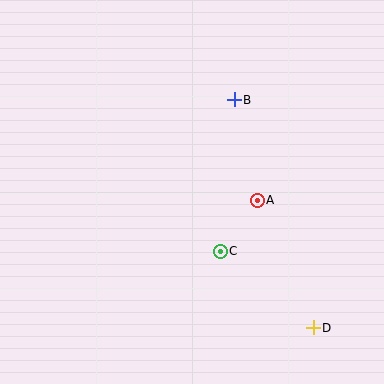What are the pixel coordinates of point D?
Point D is at (313, 328).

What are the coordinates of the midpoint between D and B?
The midpoint between D and B is at (274, 214).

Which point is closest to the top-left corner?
Point B is closest to the top-left corner.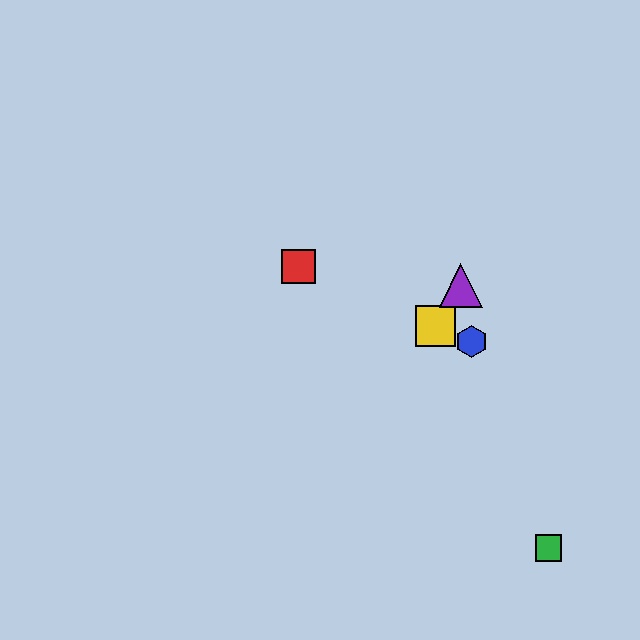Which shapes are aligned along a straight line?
The red square, the blue hexagon, the yellow square are aligned along a straight line.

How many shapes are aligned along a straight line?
3 shapes (the red square, the blue hexagon, the yellow square) are aligned along a straight line.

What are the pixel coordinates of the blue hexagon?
The blue hexagon is at (472, 342).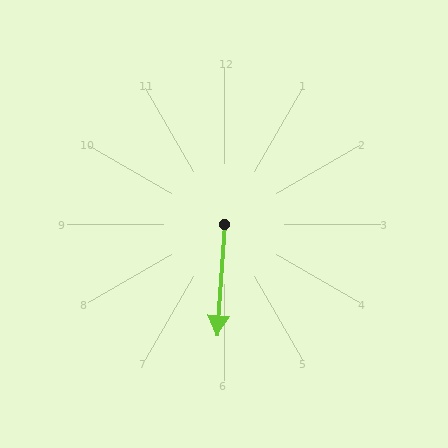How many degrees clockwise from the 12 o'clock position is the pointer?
Approximately 184 degrees.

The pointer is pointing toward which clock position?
Roughly 6 o'clock.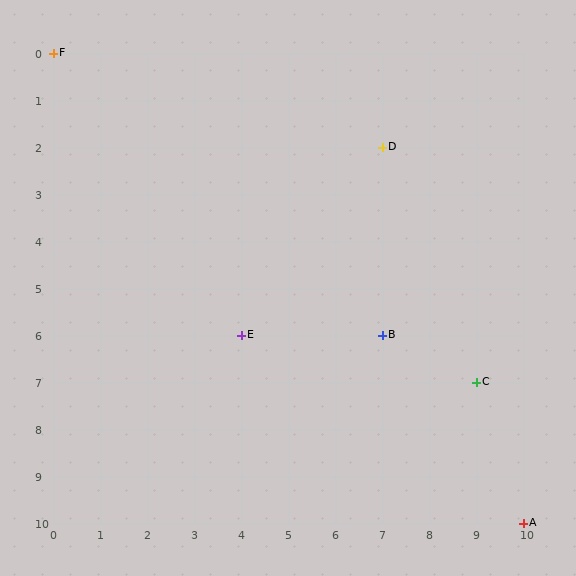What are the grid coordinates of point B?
Point B is at grid coordinates (7, 6).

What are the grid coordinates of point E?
Point E is at grid coordinates (4, 6).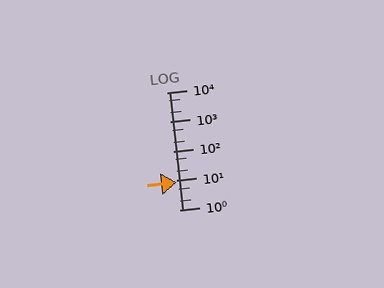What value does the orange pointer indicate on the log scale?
The pointer indicates approximately 8.5.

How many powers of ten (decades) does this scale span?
The scale spans 4 decades, from 1 to 10000.